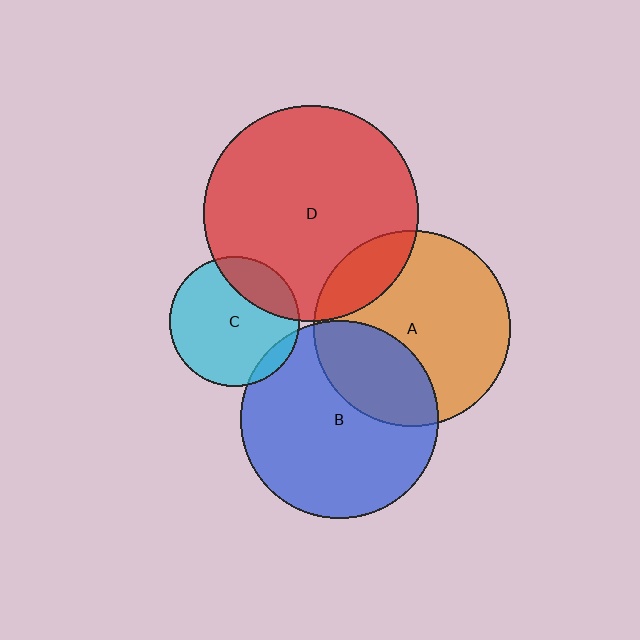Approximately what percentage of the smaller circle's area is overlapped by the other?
Approximately 20%.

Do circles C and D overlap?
Yes.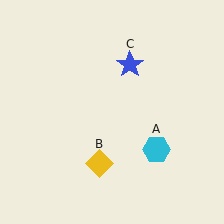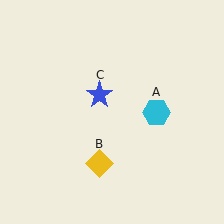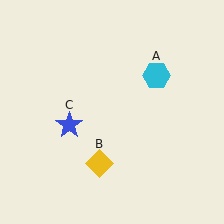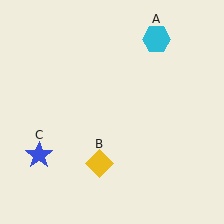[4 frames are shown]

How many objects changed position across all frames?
2 objects changed position: cyan hexagon (object A), blue star (object C).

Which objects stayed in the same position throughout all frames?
Yellow diamond (object B) remained stationary.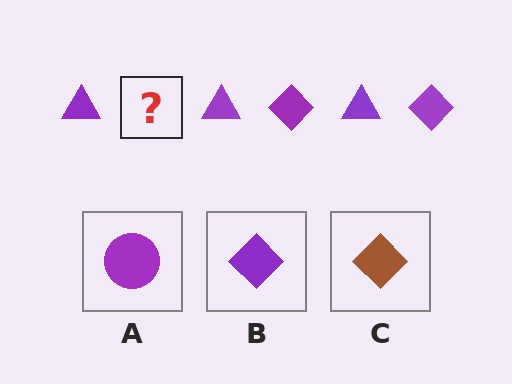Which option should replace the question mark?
Option B.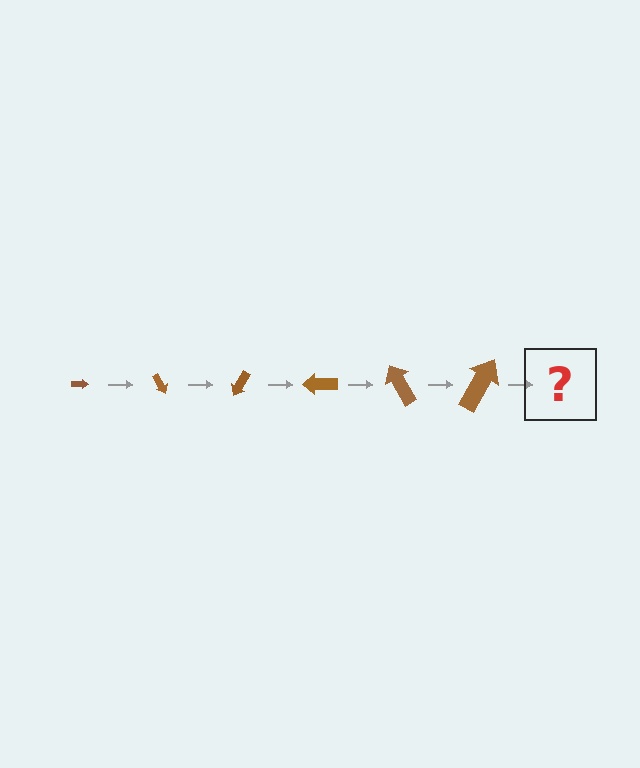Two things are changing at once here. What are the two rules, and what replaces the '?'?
The two rules are that the arrow grows larger each step and it rotates 60 degrees each step. The '?' should be an arrow, larger than the previous one and rotated 360 degrees from the start.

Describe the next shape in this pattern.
It should be an arrow, larger than the previous one and rotated 360 degrees from the start.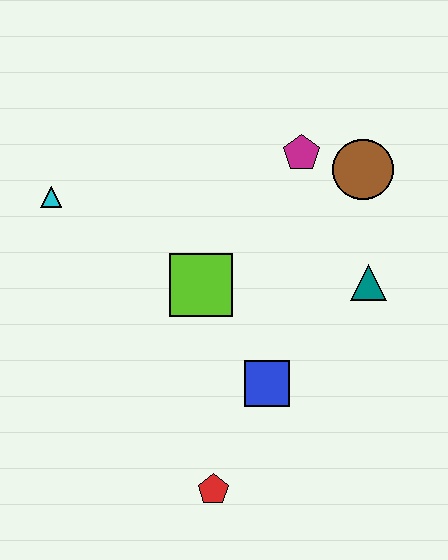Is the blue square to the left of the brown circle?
Yes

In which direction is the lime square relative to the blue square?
The lime square is above the blue square.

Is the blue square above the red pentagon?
Yes